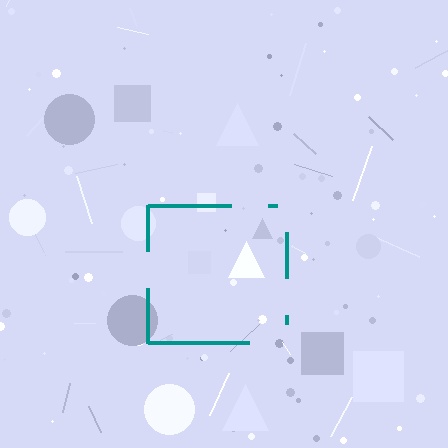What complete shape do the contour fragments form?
The contour fragments form a square.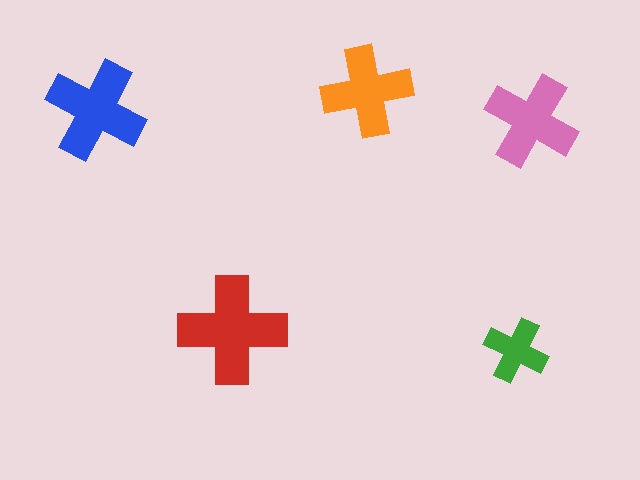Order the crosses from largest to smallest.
the red one, the blue one, the pink one, the orange one, the green one.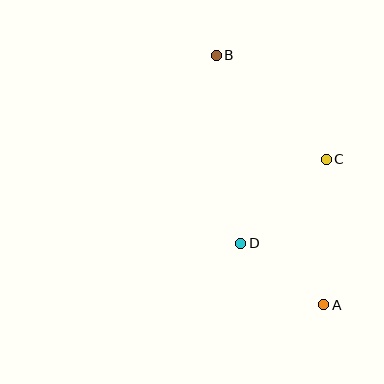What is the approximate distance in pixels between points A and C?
The distance between A and C is approximately 145 pixels.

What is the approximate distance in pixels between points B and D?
The distance between B and D is approximately 189 pixels.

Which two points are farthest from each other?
Points A and B are farthest from each other.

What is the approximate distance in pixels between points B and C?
The distance between B and C is approximately 151 pixels.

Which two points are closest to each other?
Points A and D are closest to each other.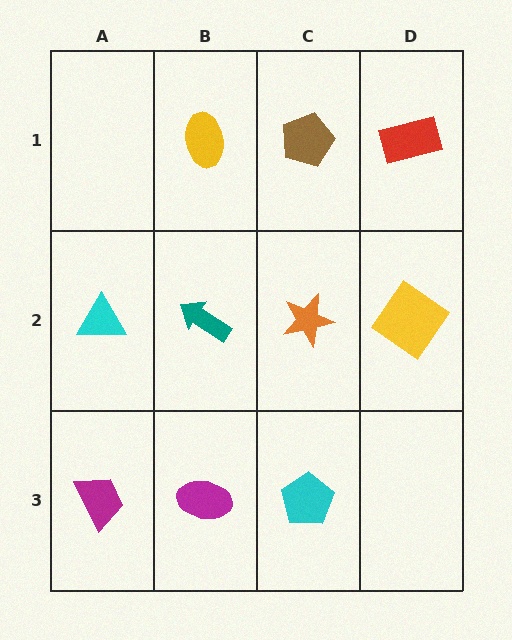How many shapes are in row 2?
4 shapes.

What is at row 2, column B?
A teal arrow.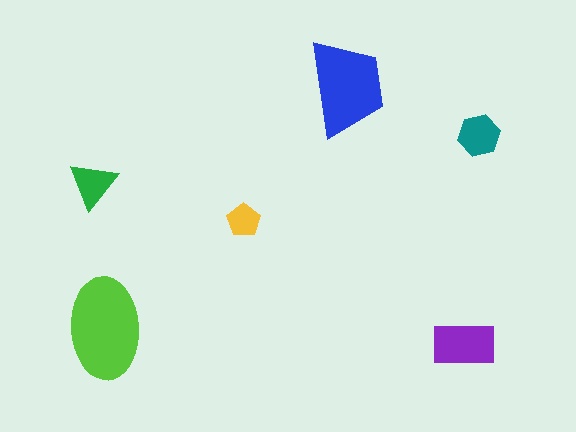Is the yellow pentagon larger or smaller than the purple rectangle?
Smaller.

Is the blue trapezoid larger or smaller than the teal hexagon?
Larger.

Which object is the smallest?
The yellow pentagon.